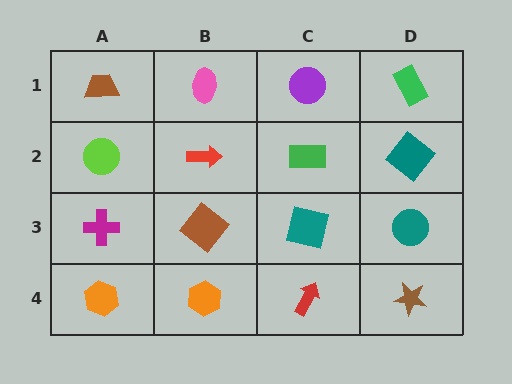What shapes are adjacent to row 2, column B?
A pink ellipse (row 1, column B), a brown diamond (row 3, column B), a lime circle (row 2, column A), a green rectangle (row 2, column C).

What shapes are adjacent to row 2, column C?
A purple circle (row 1, column C), a teal square (row 3, column C), a red arrow (row 2, column B), a teal diamond (row 2, column D).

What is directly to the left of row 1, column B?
A brown trapezoid.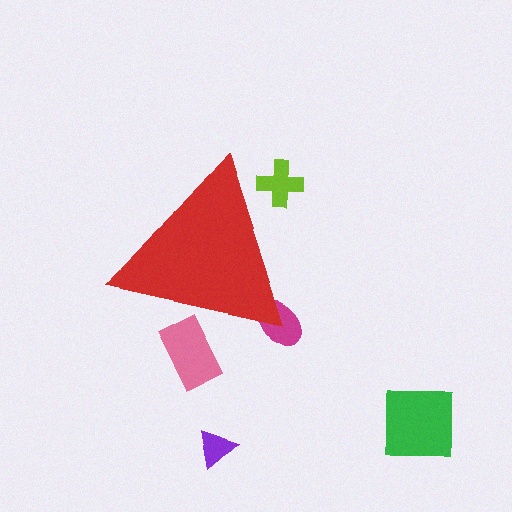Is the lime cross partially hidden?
Yes, the lime cross is partially hidden behind the red triangle.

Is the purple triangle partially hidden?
No, the purple triangle is fully visible.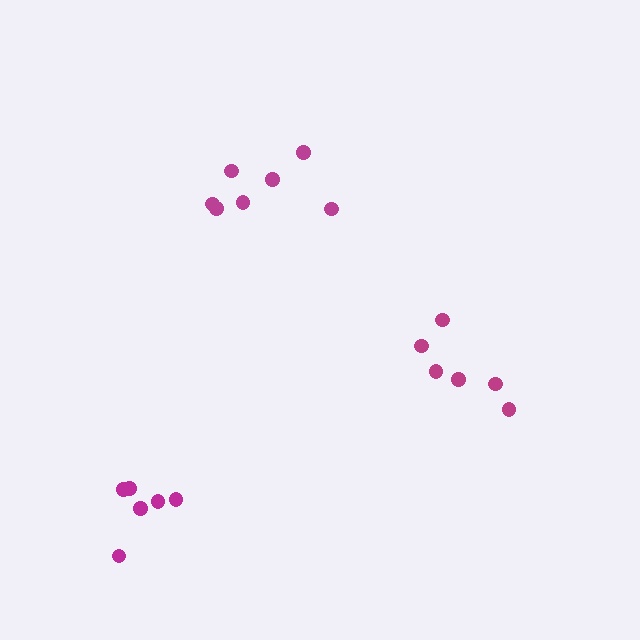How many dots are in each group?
Group 1: 6 dots, Group 2: 6 dots, Group 3: 7 dots (19 total).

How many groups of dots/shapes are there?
There are 3 groups.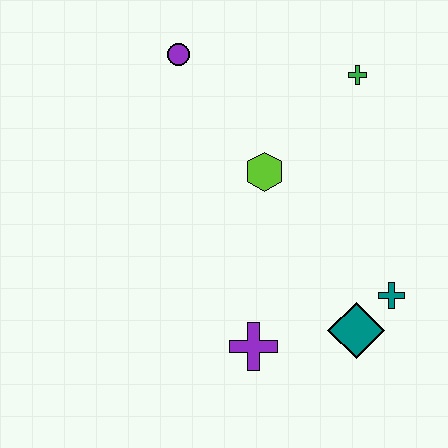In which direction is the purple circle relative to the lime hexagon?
The purple circle is above the lime hexagon.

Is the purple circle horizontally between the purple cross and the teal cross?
No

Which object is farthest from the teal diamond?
The purple circle is farthest from the teal diamond.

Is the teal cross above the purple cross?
Yes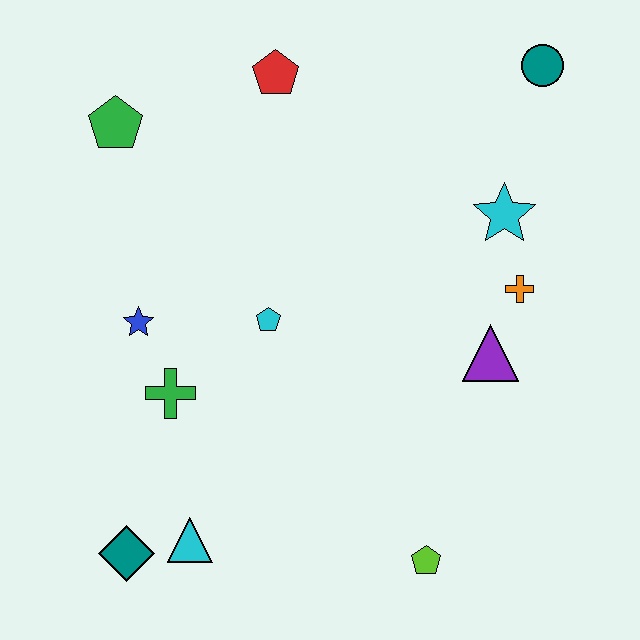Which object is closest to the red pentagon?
The green pentagon is closest to the red pentagon.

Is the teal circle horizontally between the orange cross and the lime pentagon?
No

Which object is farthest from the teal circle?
The teal diamond is farthest from the teal circle.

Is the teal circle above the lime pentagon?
Yes